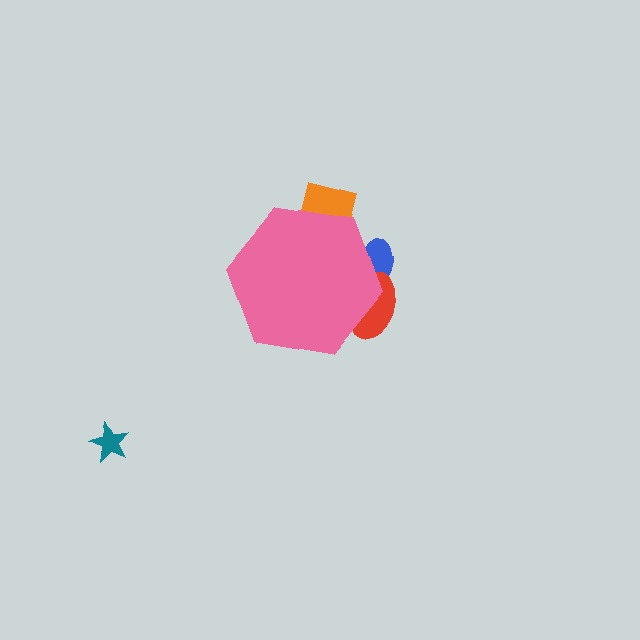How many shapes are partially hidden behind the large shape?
3 shapes are partially hidden.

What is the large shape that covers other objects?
A pink hexagon.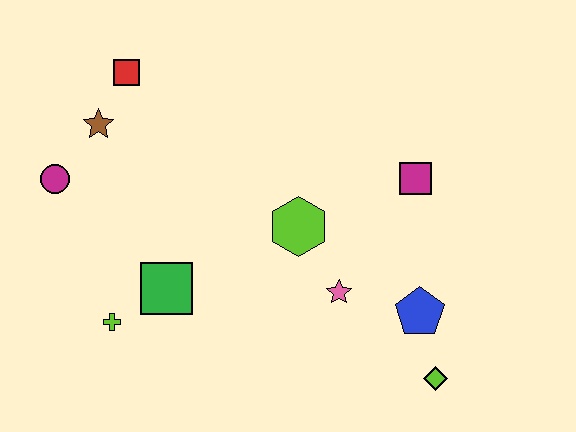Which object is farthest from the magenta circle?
The lime diamond is farthest from the magenta circle.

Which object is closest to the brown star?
The red square is closest to the brown star.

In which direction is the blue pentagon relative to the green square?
The blue pentagon is to the right of the green square.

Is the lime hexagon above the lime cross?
Yes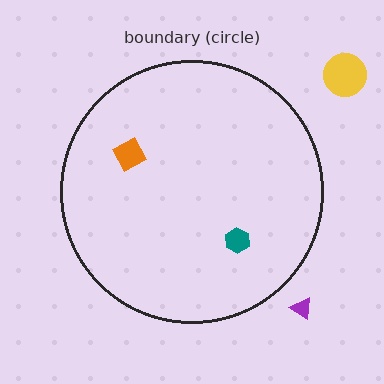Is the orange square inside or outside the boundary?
Inside.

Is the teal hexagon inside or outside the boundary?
Inside.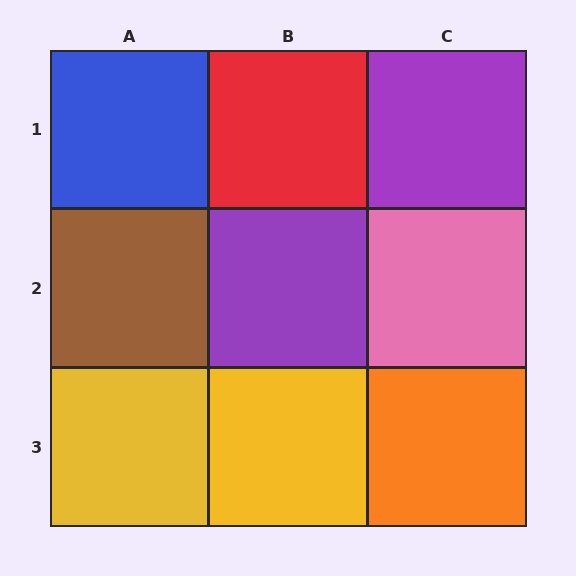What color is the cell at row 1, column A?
Blue.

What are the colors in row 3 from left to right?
Yellow, yellow, orange.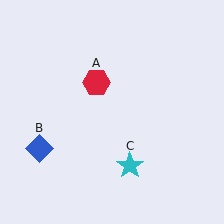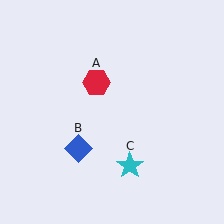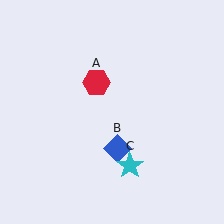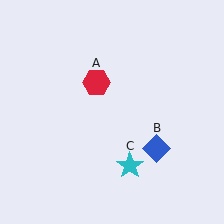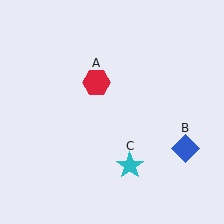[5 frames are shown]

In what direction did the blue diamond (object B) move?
The blue diamond (object B) moved right.